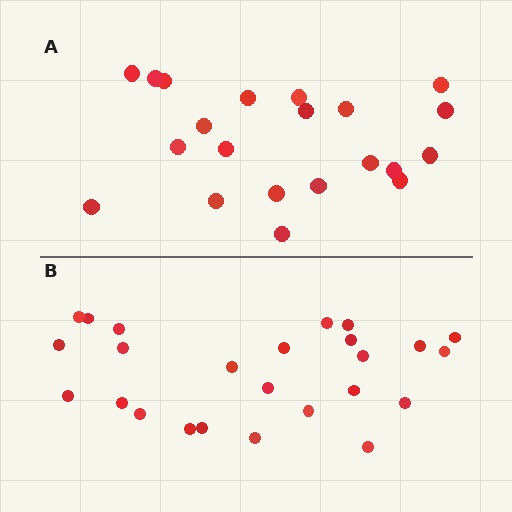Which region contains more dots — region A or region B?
Region B (the bottom region) has more dots.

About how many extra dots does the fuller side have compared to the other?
Region B has about 4 more dots than region A.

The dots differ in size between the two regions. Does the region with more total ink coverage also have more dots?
No. Region A has more total ink coverage because its dots are larger, but region B actually contains more individual dots. Total area can be misleading — the number of items is what matters here.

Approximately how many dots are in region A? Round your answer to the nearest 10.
About 20 dots. (The exact count is 21, which rounds to 20.)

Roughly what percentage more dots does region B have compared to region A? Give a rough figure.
About 20% more.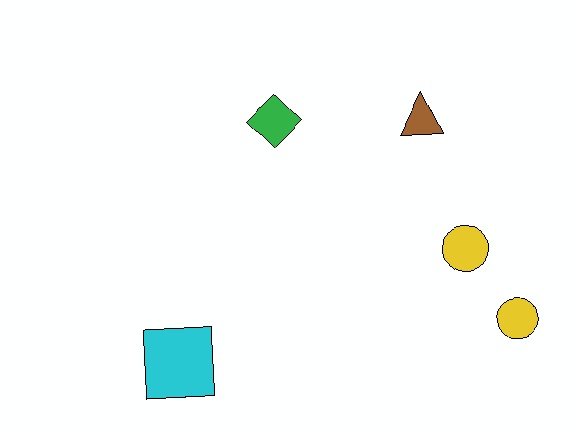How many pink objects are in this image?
There are no pink objects.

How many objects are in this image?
There are 5 objects.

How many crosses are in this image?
There are no crosses.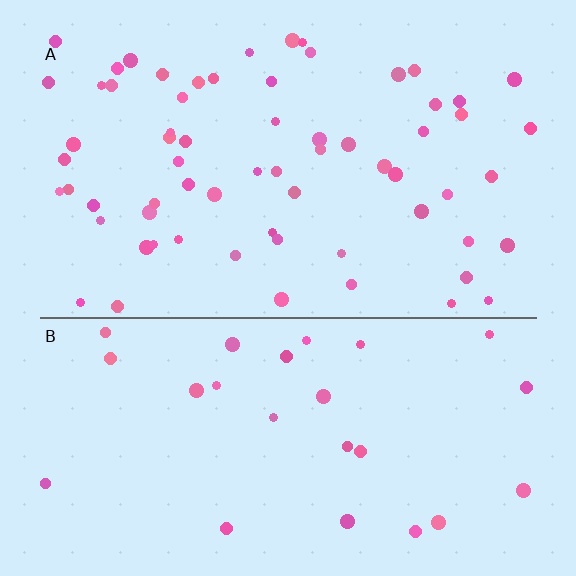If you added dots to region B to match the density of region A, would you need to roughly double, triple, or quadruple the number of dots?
Approximately triple.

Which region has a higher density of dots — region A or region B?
A (the top).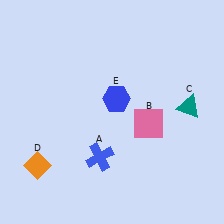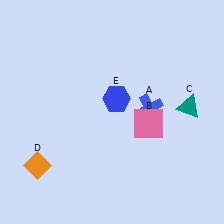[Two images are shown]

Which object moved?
The blue cross (A) moved right.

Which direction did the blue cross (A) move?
The blue cross (A) moved right.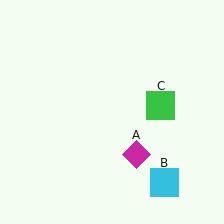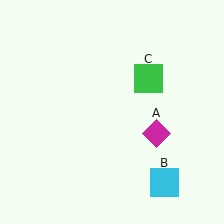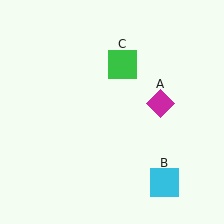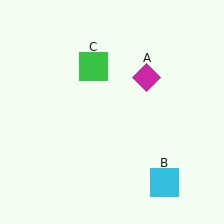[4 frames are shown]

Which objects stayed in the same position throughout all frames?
Cyan square (object B) remained stationary.